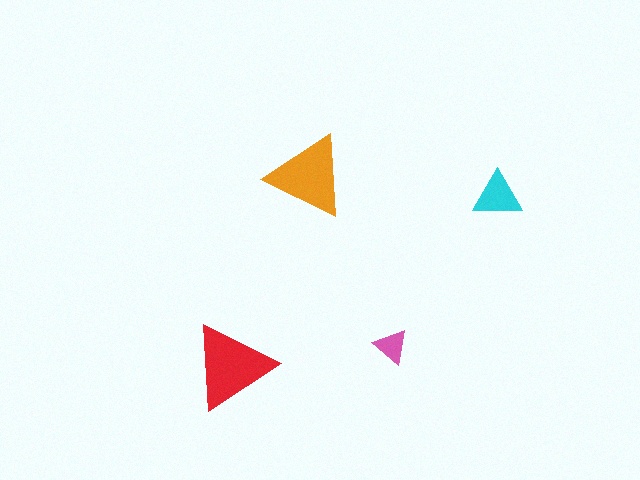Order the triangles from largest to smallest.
the red one, the orange one, the cyan one, the pink one.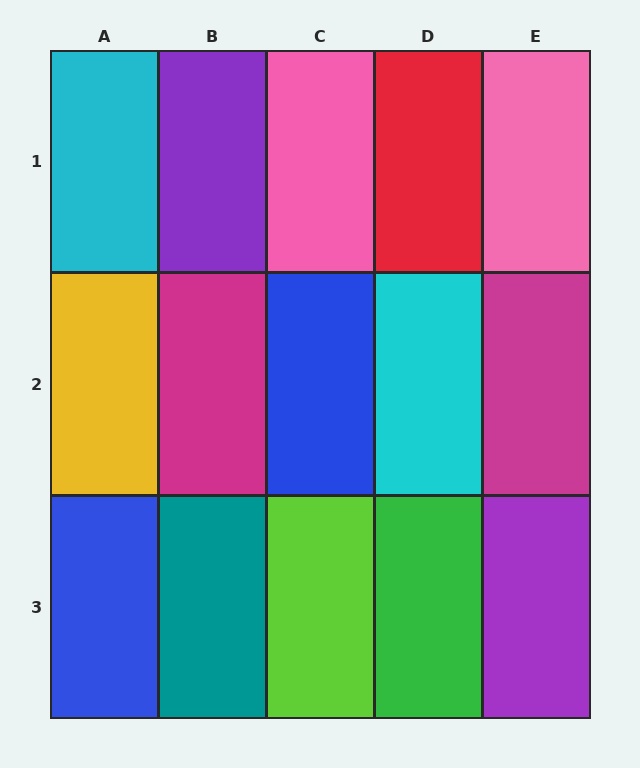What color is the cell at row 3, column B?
Teal.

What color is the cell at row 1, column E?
Pink.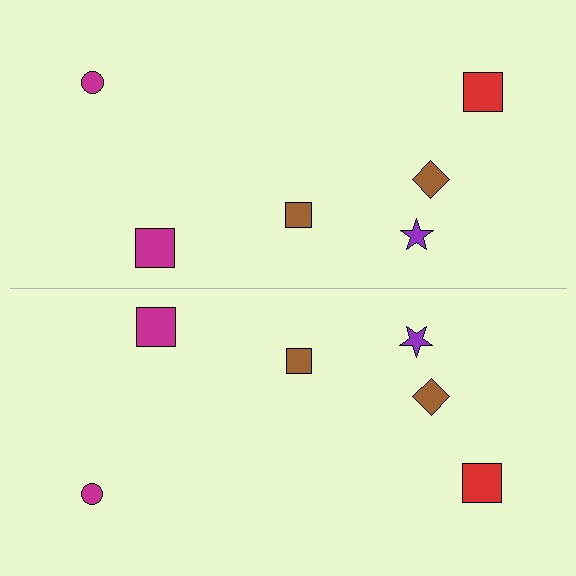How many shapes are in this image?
There are 12 shapes in this image.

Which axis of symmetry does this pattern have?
The pattern has a horizontal axis of symmetry running through the center of the image.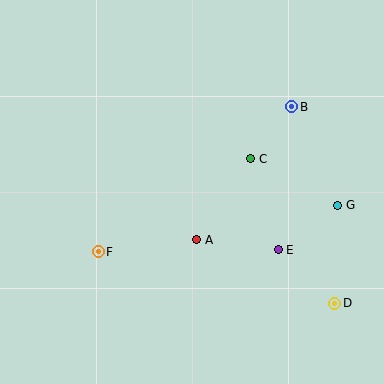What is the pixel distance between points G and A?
The distance between G and A is 145 pixels.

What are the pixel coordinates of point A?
Point A is at (197, 240).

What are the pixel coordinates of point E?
Point E is at (278, 250).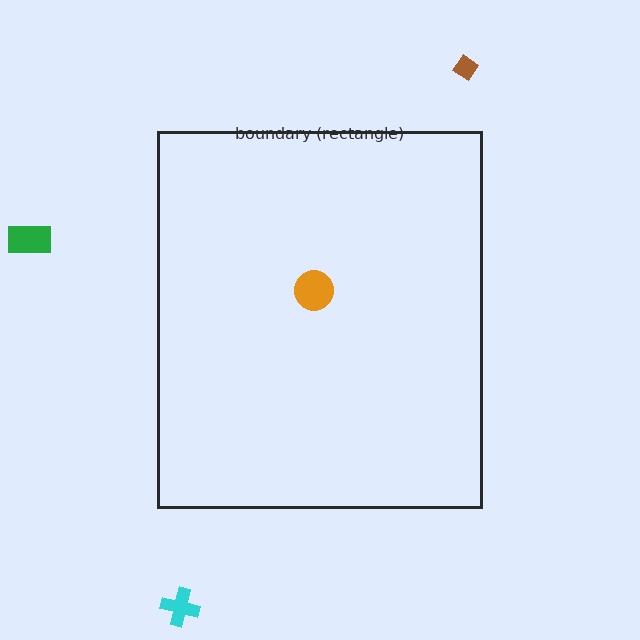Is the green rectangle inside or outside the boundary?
Outside.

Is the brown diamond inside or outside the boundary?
Outside.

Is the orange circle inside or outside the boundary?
Inside.